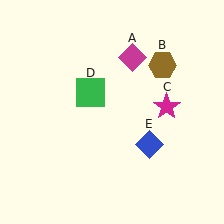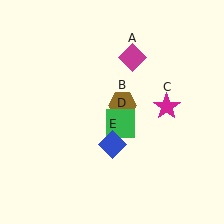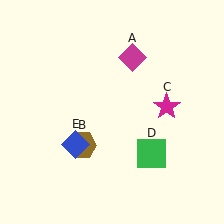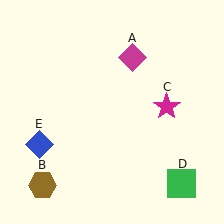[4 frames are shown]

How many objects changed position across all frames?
3 objects changed position: brown hexagon (object B), green square (object D), blue diamond (object E).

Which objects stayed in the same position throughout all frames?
Magenta diamond (object A) and magenta star (object C) remained stationary.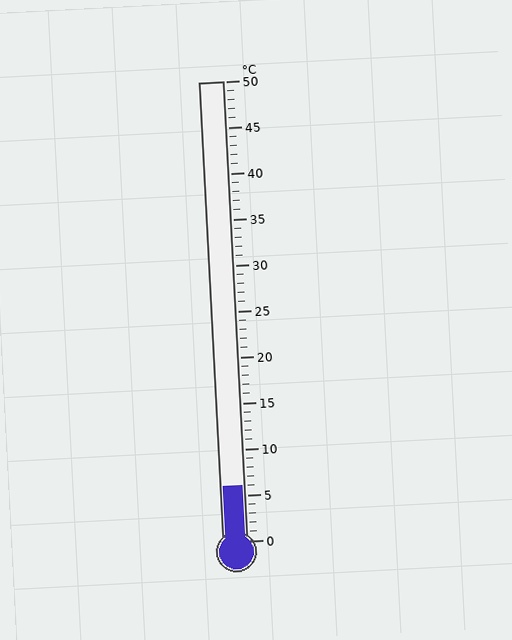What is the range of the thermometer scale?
The thermometer scale ranges from 0°C to 50°C.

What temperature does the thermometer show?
The thermometer shows approximately 6°C.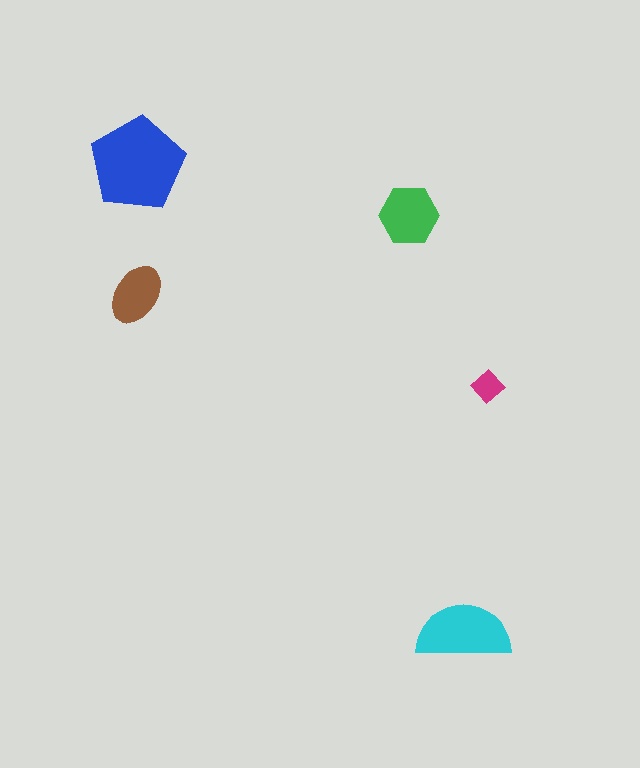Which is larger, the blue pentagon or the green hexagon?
The blue pentagon.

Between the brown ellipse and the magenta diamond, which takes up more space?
The brown ellipse.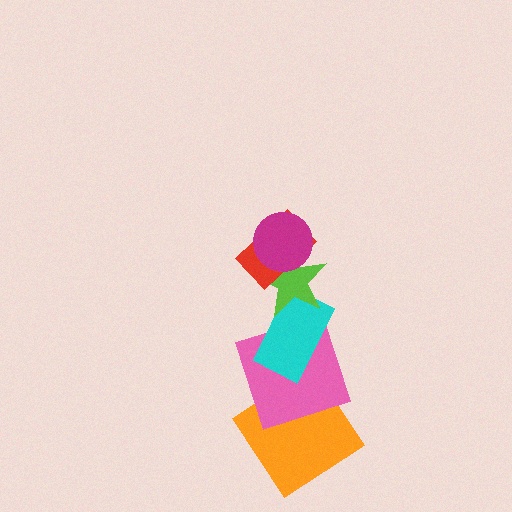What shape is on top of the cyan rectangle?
The lime star is on top of the cyan rectangle.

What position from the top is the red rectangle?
The red rectangle is 2nd from the top.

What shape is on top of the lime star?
The red rectangle is on top of the lime star.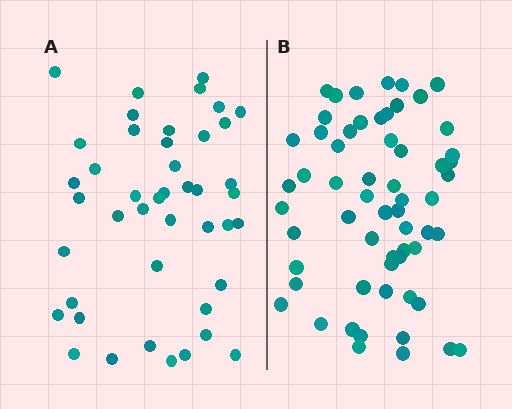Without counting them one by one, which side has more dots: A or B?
Region B (the right region) has more dots.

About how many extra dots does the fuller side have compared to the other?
Region B has approximately 15 more dots than region A.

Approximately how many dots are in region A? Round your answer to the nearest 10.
About 40 dots. (The exact count is 44, which rounds to 40.)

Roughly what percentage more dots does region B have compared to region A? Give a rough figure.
About 35% more.